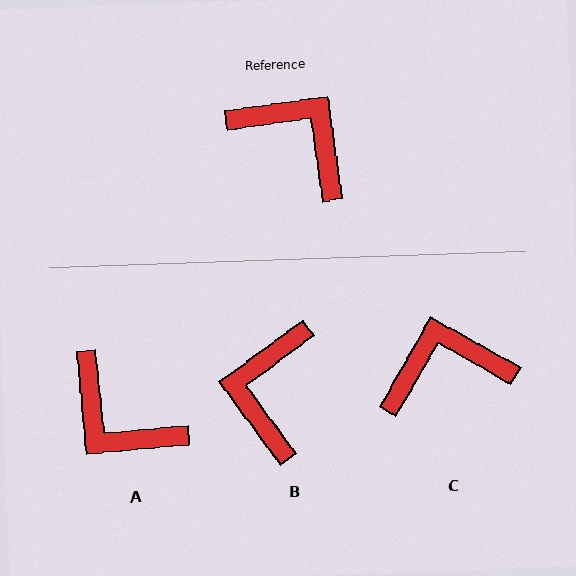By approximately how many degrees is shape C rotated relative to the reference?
Approximately 52 degrees counter-clockwise.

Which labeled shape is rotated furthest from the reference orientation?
A, about 177 degrees away.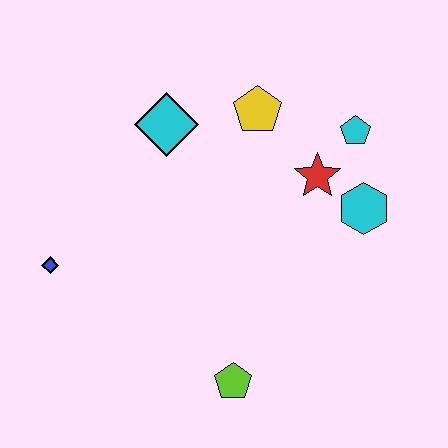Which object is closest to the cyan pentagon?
The red star is closest to the cyan pentagon.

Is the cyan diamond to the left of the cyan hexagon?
Yes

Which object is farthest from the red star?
The blue diamond is farthest from the red star.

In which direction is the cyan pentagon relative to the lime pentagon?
The cyan pentagon is above the lime pentagon.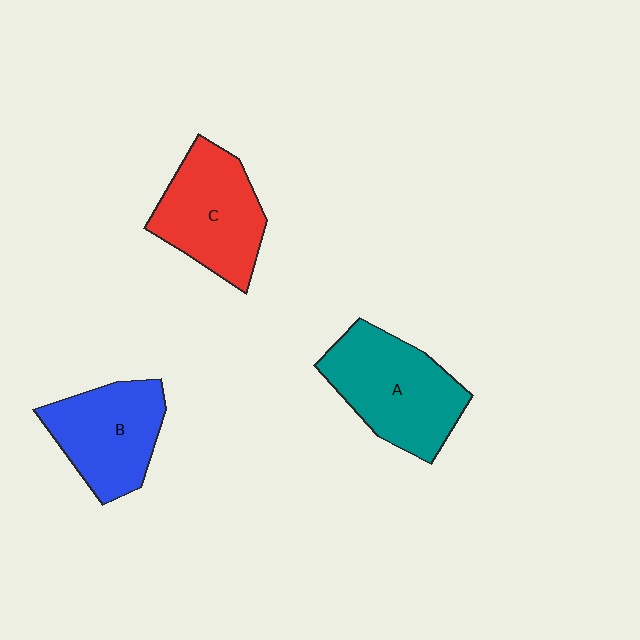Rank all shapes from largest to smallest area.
From largest to smallest: A (teal), C (red), B (blue).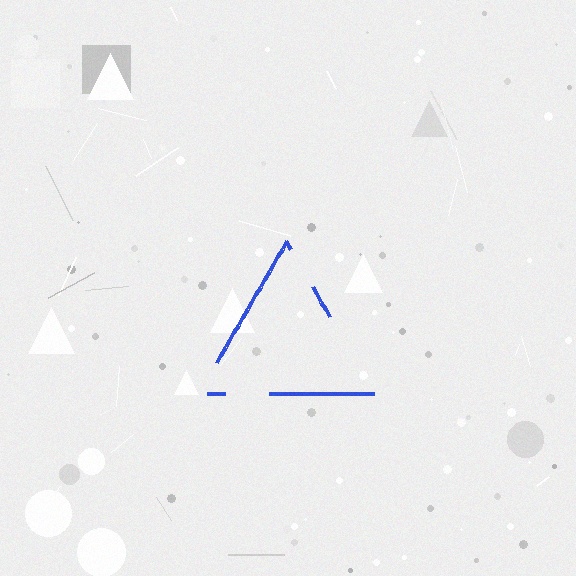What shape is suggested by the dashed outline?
The dashed outline suggests a triangle.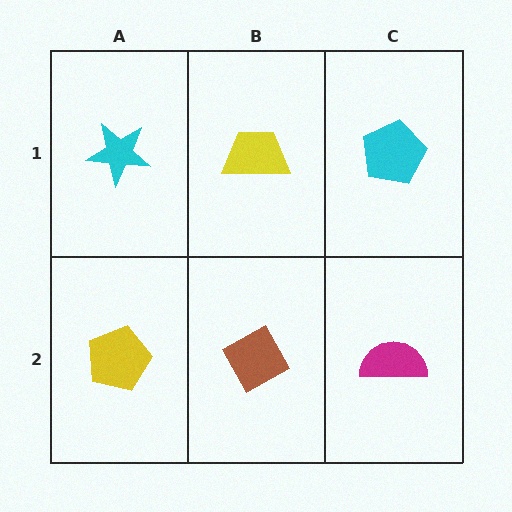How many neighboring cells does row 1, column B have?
3.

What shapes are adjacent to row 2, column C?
A cyan pentagon (row 1, column C), a brown diamond (row 2, column B).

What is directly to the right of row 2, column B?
A magenta semicircle.